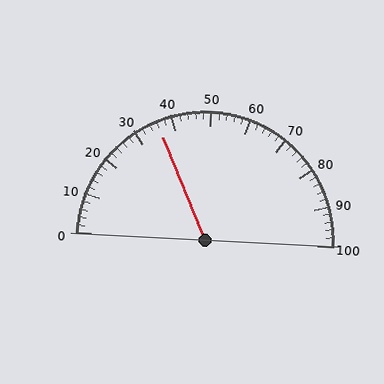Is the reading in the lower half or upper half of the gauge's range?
The reading is in the lower half of the range (0 to 100).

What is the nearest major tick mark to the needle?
The nearest major tick mark is 40.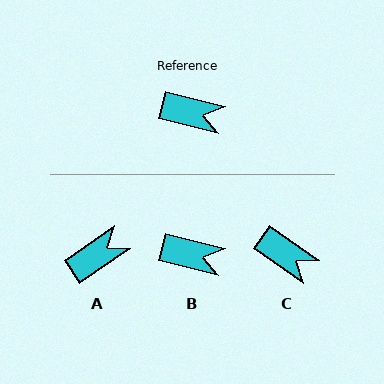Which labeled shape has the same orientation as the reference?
B.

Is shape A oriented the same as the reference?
No, it is off by about 49 degrees.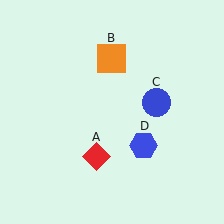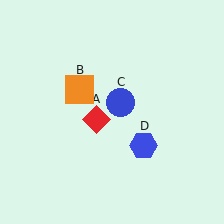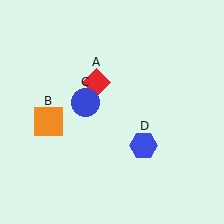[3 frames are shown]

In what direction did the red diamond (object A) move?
The red diamond (object A) moved up.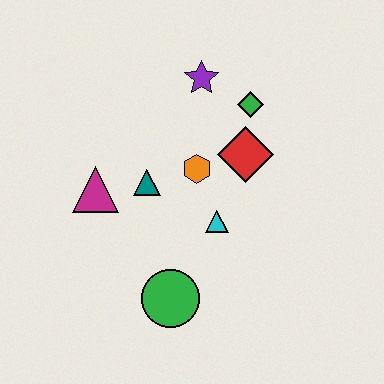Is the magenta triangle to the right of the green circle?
No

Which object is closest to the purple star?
The green diamond is closest to the purple star.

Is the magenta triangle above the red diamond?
No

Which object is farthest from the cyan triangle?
The purple star is farthest from the cyan triangle.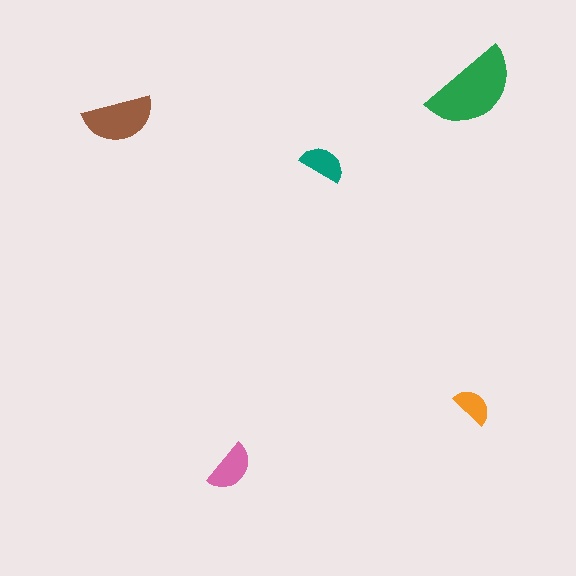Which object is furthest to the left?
The brown semicircle is leftmost.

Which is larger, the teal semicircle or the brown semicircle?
The brown one.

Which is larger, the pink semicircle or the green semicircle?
The green one.